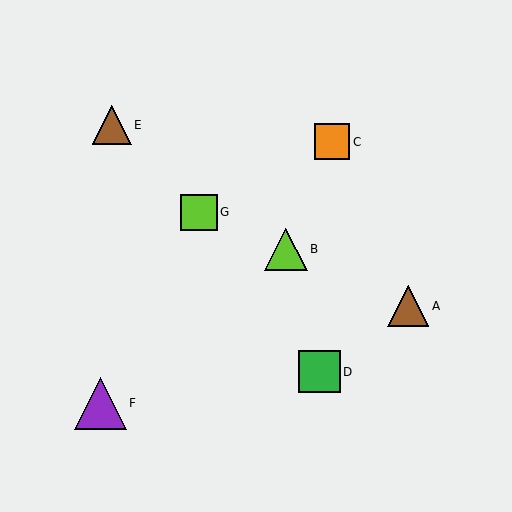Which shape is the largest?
The purple triangle (labeled F) is the largest.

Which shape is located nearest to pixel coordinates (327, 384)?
The green square (labeled D) at (319, 372) is nearest to that location.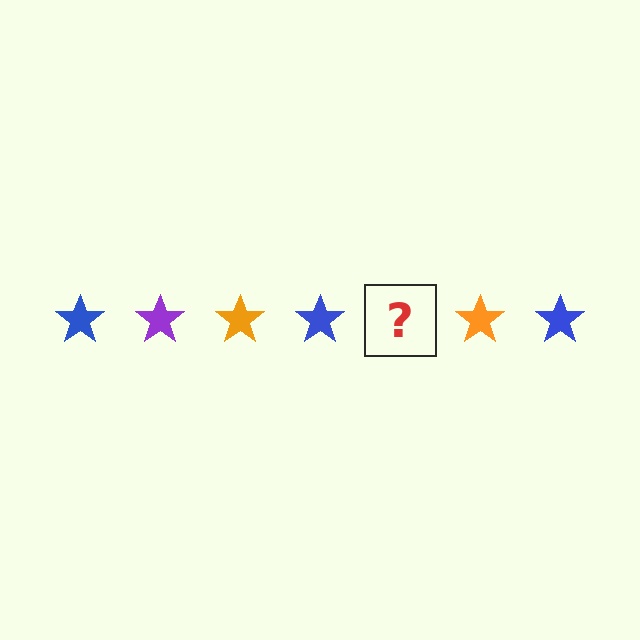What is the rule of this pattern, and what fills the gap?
The rule is that the pattern cycles through blue, purple, orange stars. The gap should be filled with a purple star.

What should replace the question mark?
The question mark should be replaced with a purple star.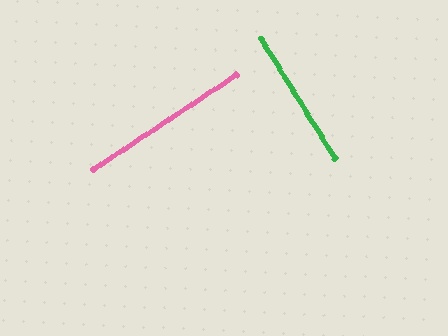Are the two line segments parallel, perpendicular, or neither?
Perpendicular — they meet at approximately 88°.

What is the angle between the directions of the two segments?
Approximately 88 degrees.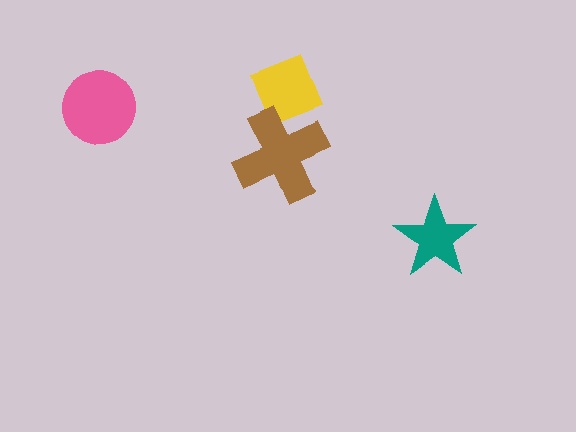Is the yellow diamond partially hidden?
Yes, it is partially covered by another shape.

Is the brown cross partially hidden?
No, no other shape covers it.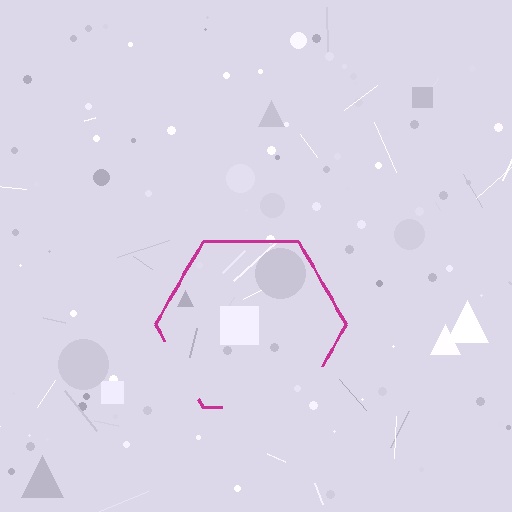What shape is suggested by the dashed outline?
The dashed outline suggests a hexagon.